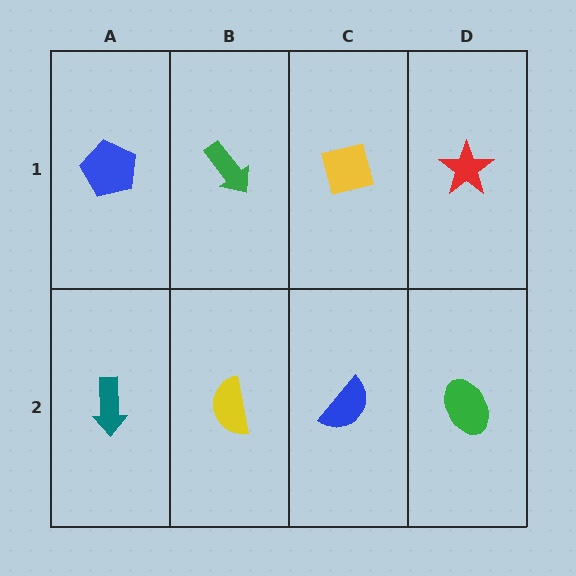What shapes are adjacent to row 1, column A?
A teal arrow (row 2, column A), a green arrow (row 1, column B).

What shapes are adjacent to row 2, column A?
A blue pentagon (row 1, column A), a yellow semicircle (row 2, column B).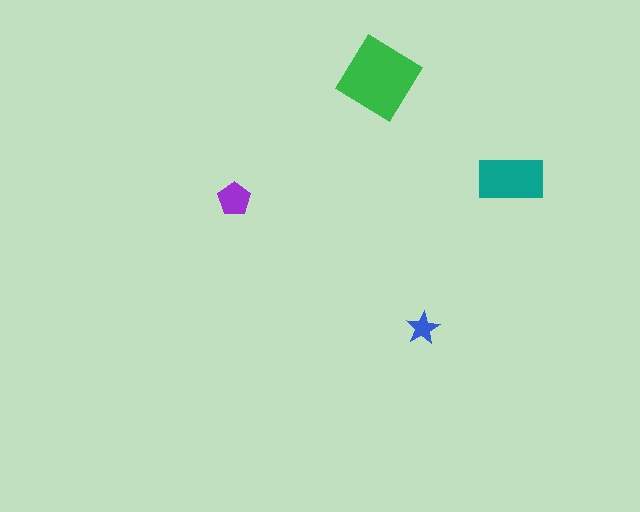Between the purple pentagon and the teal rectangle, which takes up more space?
The teal rectangle.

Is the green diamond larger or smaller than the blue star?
Larger.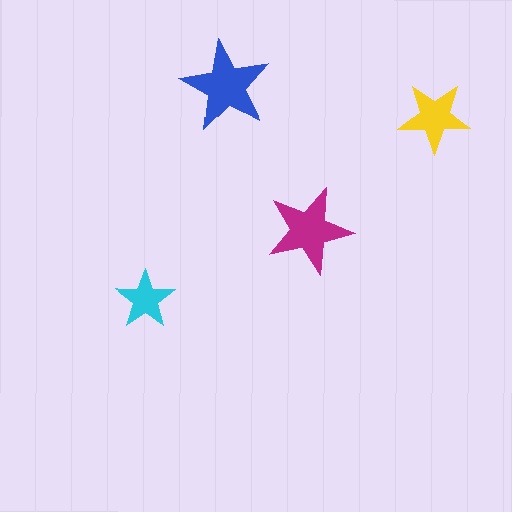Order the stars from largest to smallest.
the blue one, the magenta one, the yellow one, the cyan one.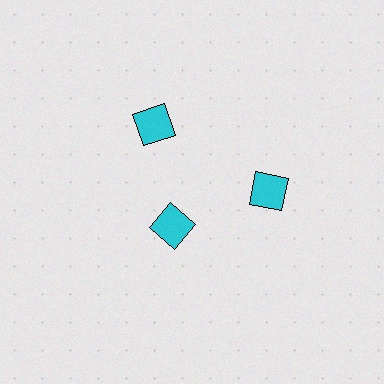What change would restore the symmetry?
The symmetry would be restored by moving it outward, back onto the ring so that all 3 diamonds sit at equal angles and equal distance from the center.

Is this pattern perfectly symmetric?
No. The 3 cyan diamonds are arranged in a ring, but one element near the 7 o'clock position is pulled inward toward the center, breaking the 3-fold rotational symmetry.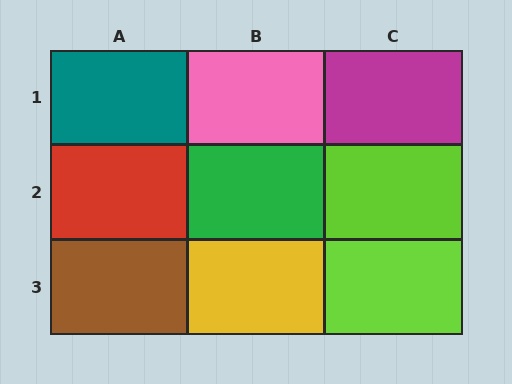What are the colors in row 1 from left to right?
Teal, pink, magenta.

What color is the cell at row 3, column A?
Brown.